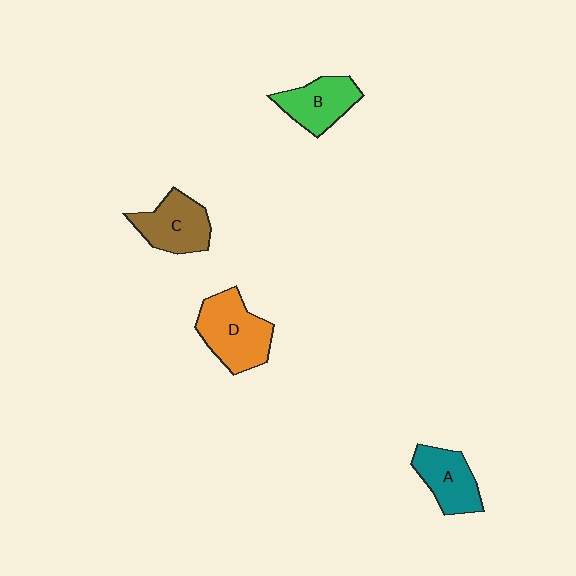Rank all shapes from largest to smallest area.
From largest to smallest: D (orange), C (brown), B (green), A (teal).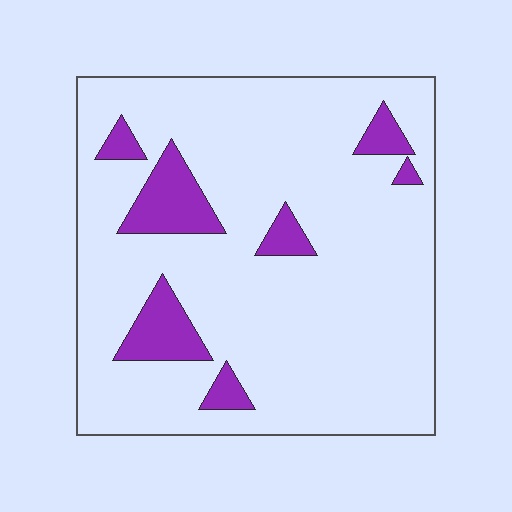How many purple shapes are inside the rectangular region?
7.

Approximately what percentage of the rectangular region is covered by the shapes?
Approximately 15%.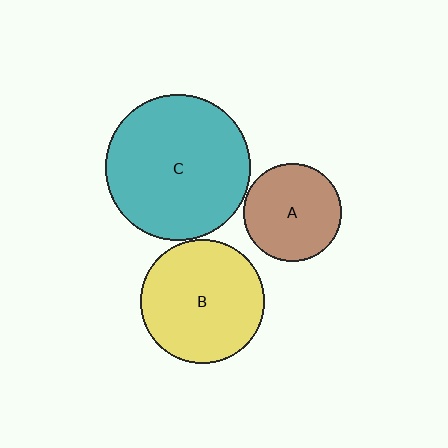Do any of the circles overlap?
No, none of the circles overlap.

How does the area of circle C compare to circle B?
Approximately 1.4 times.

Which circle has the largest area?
Circle C (teal).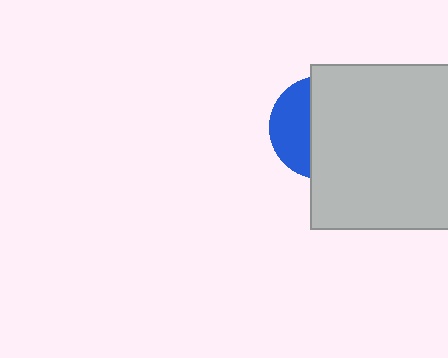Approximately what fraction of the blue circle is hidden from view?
Roughly 64% of the blue circle is hidden behind the light gray square.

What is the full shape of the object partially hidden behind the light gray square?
The partially hidden object is a blue circle.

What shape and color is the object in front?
The object in front is a light gray square.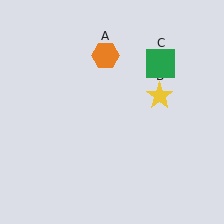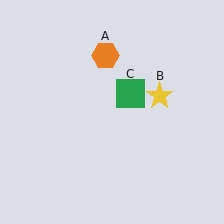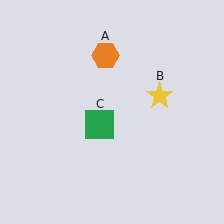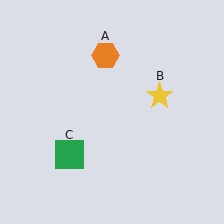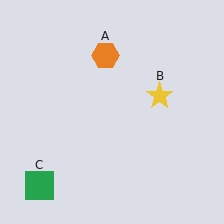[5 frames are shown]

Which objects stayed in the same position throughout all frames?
Orange hexagon (object A) and yellow star (object B) remained stationary.